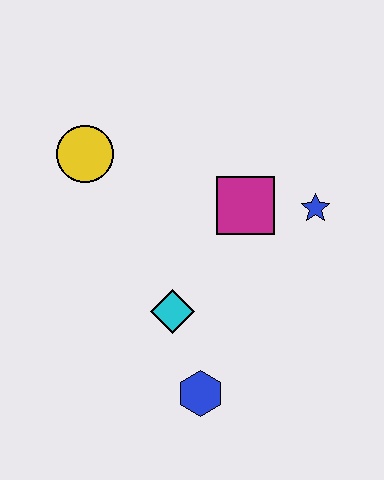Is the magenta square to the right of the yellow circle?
Yes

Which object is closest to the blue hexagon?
The cyan diamond is closest to the blue hexagon.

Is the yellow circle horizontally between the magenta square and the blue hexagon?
No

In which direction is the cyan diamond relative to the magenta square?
The cyan diamond is below the magenta square.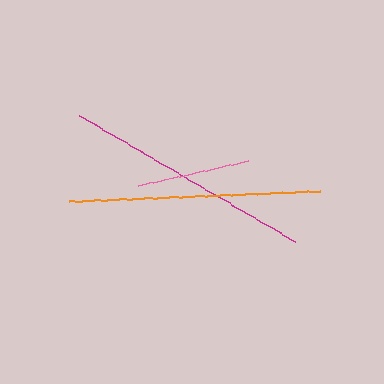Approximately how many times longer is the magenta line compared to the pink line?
The magenta line is approximately 2.2 times the length of the pink line.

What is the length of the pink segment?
The pink segment is approximately 113 pixels long.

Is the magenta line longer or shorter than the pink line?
The magenta line is longer than the pink line.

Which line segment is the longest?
The orange line is the longest at approximately 252 pixels.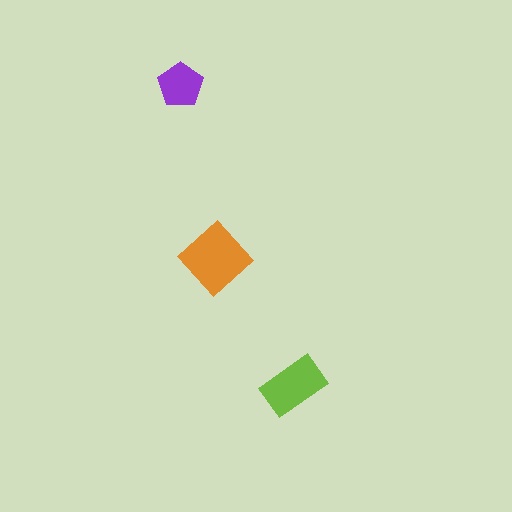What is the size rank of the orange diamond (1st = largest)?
1st.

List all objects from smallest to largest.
The purple pentagon, the lime rectangle, the orange diamond.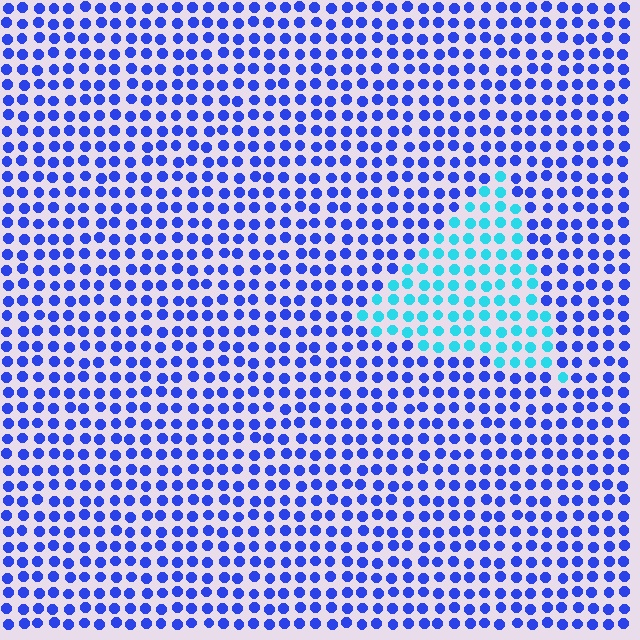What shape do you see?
I see a triangle.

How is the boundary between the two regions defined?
The boundary is defined purely by a slight shift in hue (about 48 degrees). Spacing, size, and orientation are identical on both sides.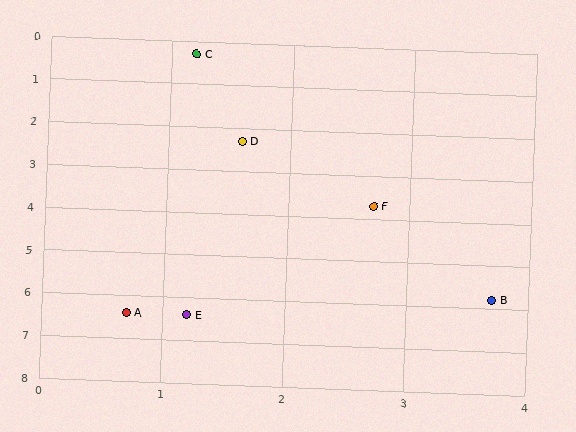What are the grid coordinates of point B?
Point B is at approximately (3.7, 5.8).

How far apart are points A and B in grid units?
Points A and B are about 3.1 grid units apart.